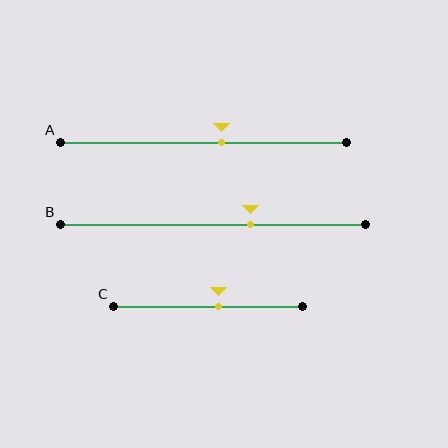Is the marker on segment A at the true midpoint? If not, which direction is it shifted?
No, the marker on segment A is shifted to the right by about 6% of the segment length.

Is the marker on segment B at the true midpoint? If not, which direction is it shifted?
No, the marker on segment B is shifted to the right by about 12% of the segment length.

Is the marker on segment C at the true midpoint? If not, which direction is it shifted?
No, the marker on segment C is shifted to the right by about 6% of the segment length.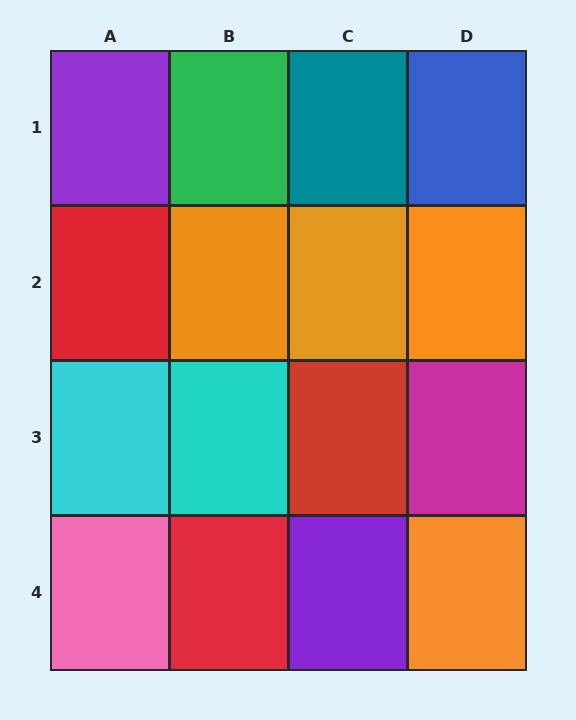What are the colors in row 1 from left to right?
Purple, green, teal, blue.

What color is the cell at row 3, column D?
Magenta.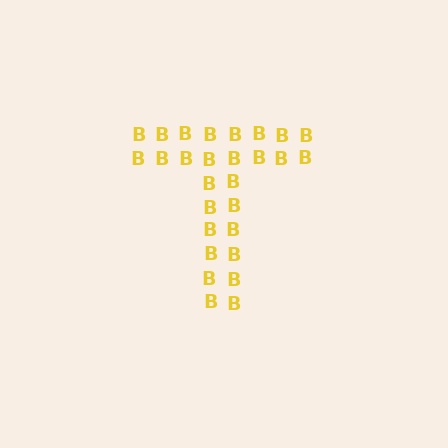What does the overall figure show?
The overall figure shows the letter T.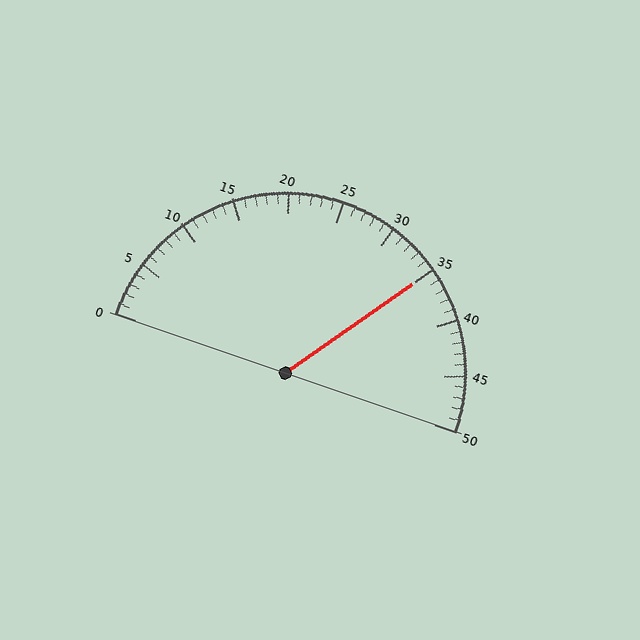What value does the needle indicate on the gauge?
The needle indicates approximately 35.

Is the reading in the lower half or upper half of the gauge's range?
The reading is in the upper half of the range (0 to 50).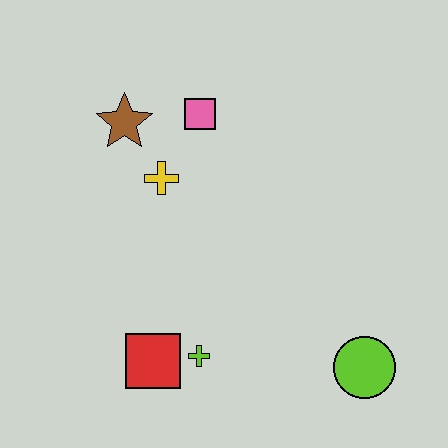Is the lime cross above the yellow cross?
No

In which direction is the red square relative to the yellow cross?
The red square is below the yellow cross.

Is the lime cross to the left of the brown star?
No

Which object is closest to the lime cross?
The red square is closest to the lime cross.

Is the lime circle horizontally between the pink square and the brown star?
No